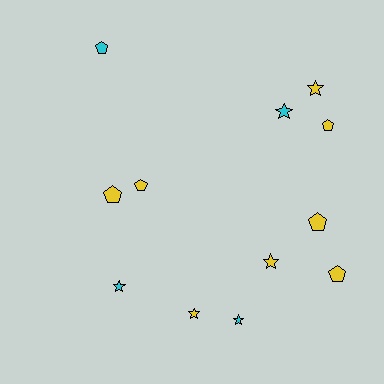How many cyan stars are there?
There are 3 cyan stars.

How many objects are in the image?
There are 12 objects.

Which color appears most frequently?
Yellow, with 8 objects.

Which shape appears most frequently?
Pentagon, with 6 objects.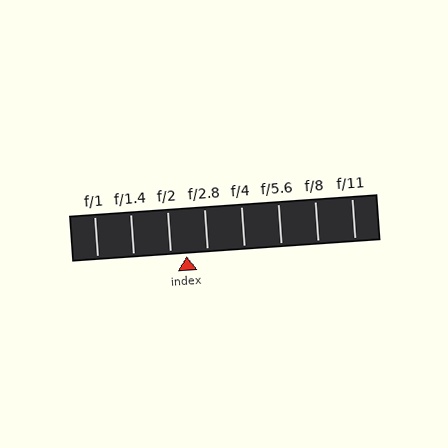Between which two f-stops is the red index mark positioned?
The index mark is between f/2 and f/2.8.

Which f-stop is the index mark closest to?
The index mark is closest to f/2.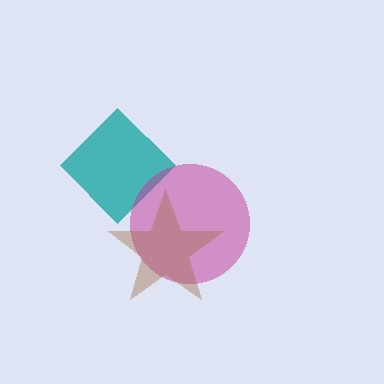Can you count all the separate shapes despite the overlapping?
Yes, there are 3 separate shapes.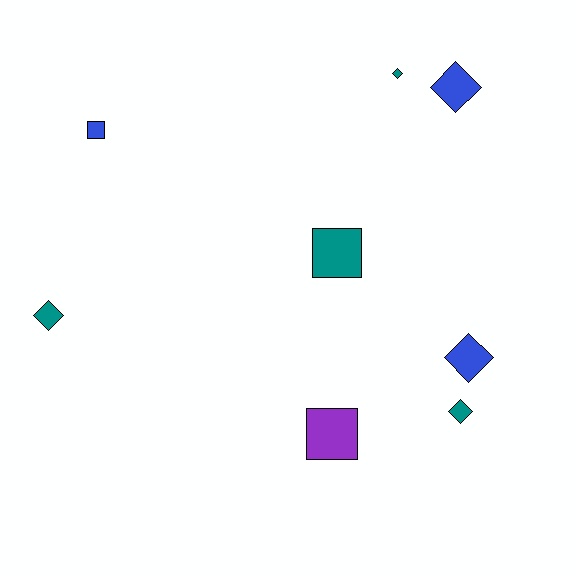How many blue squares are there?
There is 1 blue square.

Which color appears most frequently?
Teal, with 4 objects.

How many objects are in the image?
There are 8 objects.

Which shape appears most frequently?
Diamond, with 5 objects.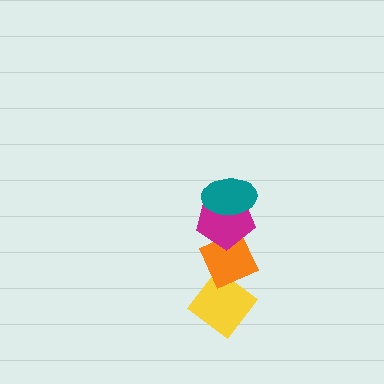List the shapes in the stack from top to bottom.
From top to bottom: the teal ellipse, the magenta pentagon, the orange diamond, the yellow diamond.